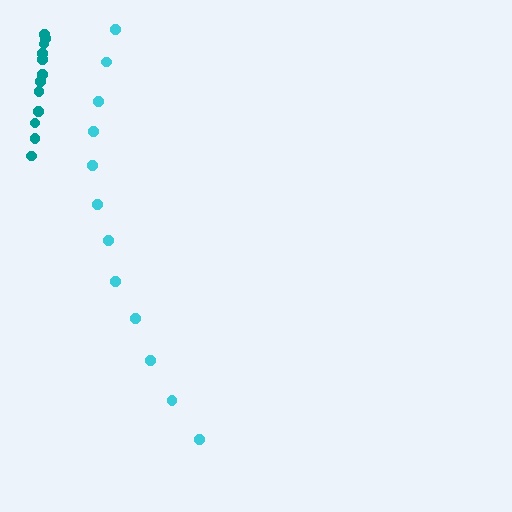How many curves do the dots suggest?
There are 2 distinct paths.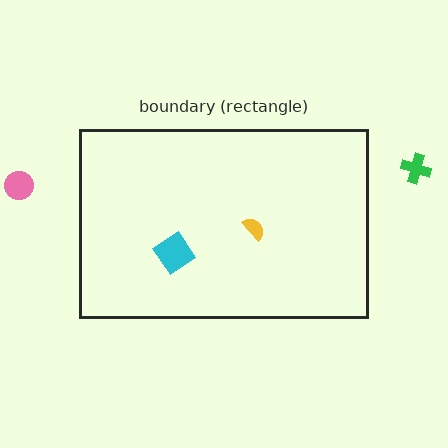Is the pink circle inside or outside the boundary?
Outside.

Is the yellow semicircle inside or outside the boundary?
Inside.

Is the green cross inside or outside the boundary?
Outside.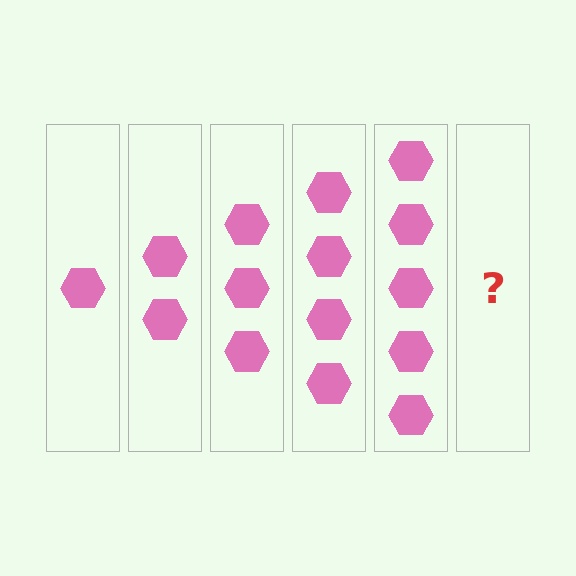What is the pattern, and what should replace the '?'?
The pattern is that each step adds one more hexagon. The '?' should be 6 hexagons.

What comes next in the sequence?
The next element should be 6 hexagons.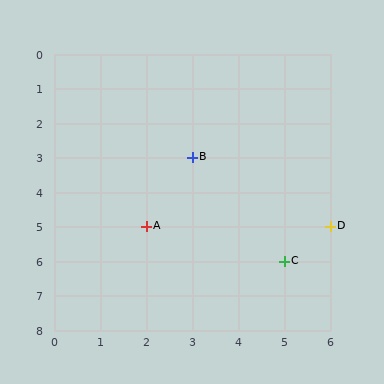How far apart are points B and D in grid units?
Points B and D are 3 columns and 2 rows apart (about 3.6 grid units diagonally).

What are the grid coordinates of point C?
Point C is at grid coordinates (5, 6).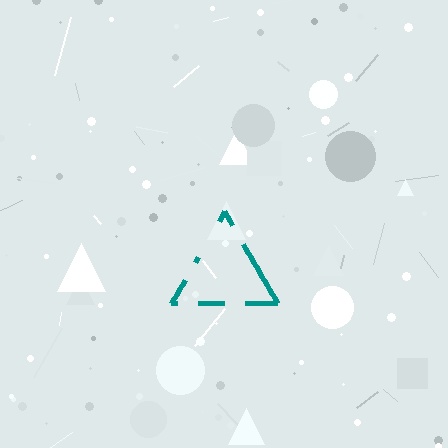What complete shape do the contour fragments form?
The contour fragments form a triangle.